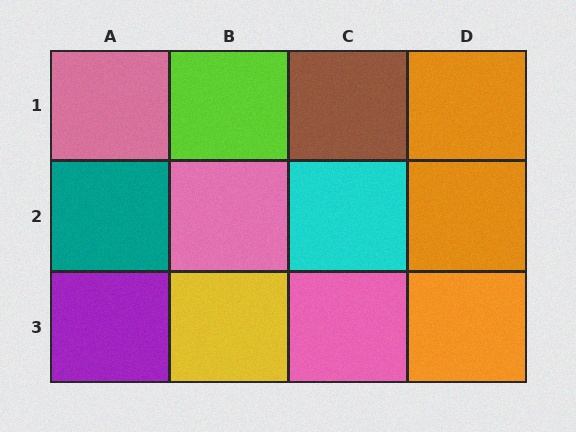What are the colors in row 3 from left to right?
Purple, yellow, pink, orange.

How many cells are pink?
3 cells are pink.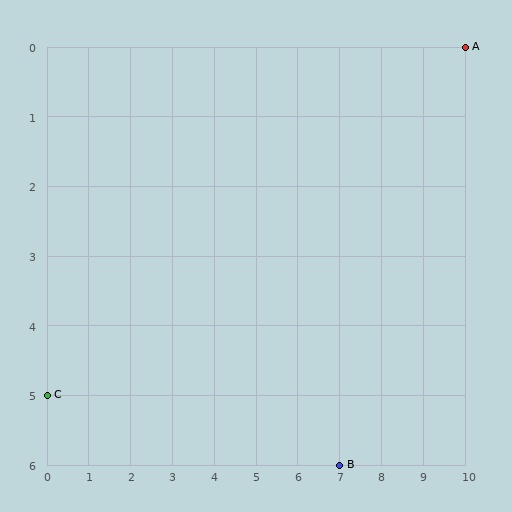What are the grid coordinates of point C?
Point C is at grid coordinates (0, 5).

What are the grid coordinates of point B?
Point B is at grid coordinates (7, 6).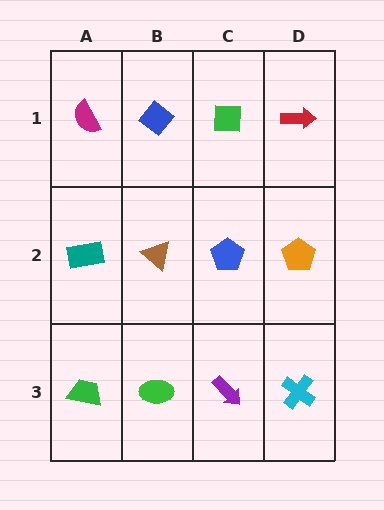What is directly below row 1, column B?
A brown triangle.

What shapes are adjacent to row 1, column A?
A teal rectangle (row 2, column A), a blue diamond (row 1, column B).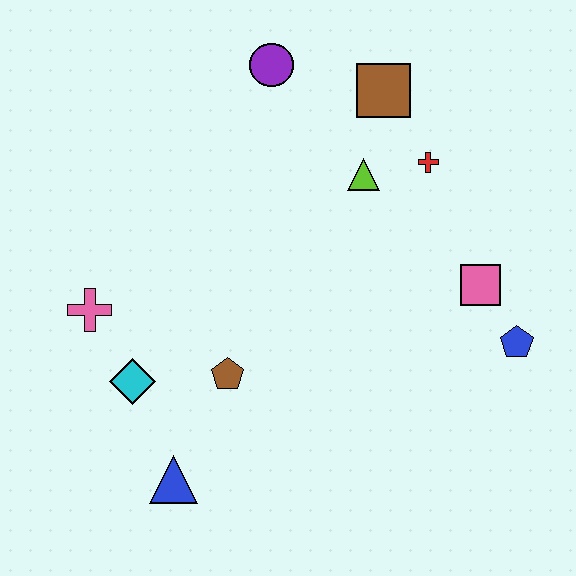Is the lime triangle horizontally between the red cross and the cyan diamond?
Yes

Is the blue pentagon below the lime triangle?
Yes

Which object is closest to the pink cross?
The cyan diamond is closest to the pink cross.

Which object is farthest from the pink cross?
The blue pentagon is farthest from the pink cross.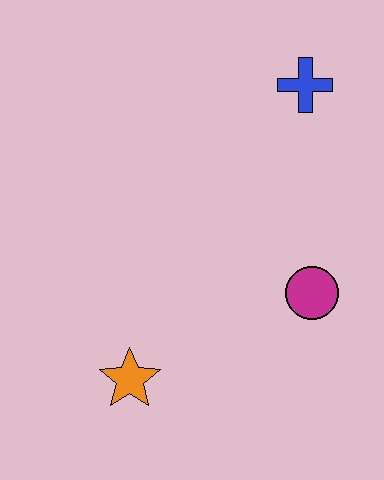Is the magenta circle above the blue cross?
No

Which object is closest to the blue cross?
The magenta circle is closest to the blue cross.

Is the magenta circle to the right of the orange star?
Yes